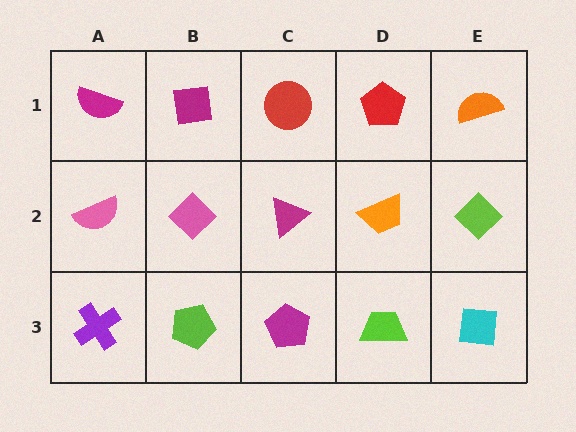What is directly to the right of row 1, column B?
A red circle.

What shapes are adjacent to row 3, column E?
A lime diamond (row 2, column E), a lime trapezoid (row 3, column D).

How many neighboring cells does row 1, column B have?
3.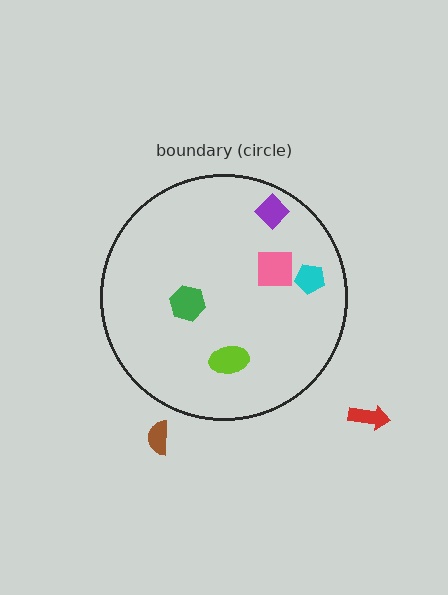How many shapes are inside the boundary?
5 inside, 2 outside.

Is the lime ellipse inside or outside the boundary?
Inside.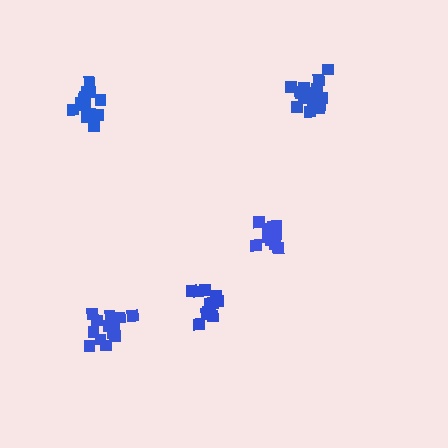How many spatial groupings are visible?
There are 5 spatial groupings.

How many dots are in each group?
Group 1: 16 dots, Group 2: 15 dots, Group 3: 17 dots, Group 4: 14 dots, Group 5: 14 dots (76 total).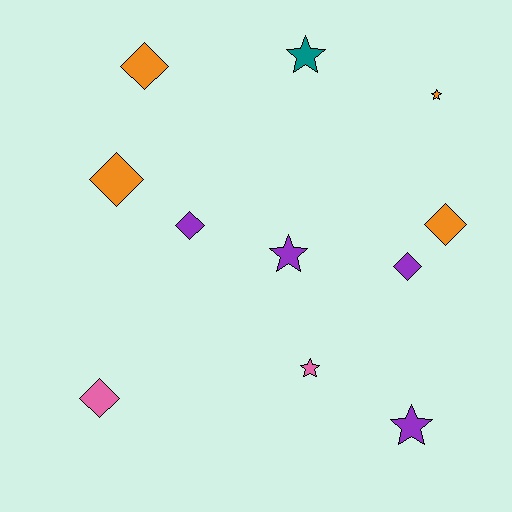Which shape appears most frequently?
Diamond, with 6 objects.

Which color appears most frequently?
Orange, with 4 objects.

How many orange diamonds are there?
There are 3 orange diamonds.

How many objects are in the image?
There are 11 objects.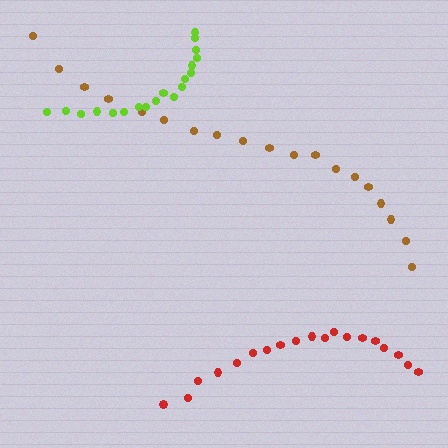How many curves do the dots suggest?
There are 3 distinct paths.